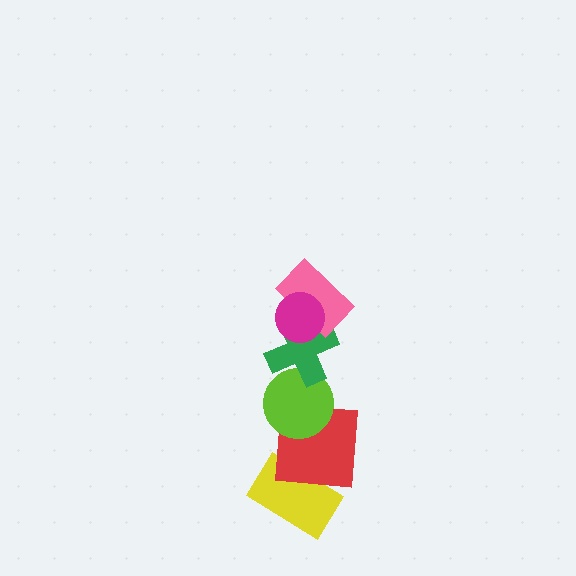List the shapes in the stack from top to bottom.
From top to bottom: the magenta circle, the pink rectangle, the green cross, the lime circle, the red square, the yellow rectangle.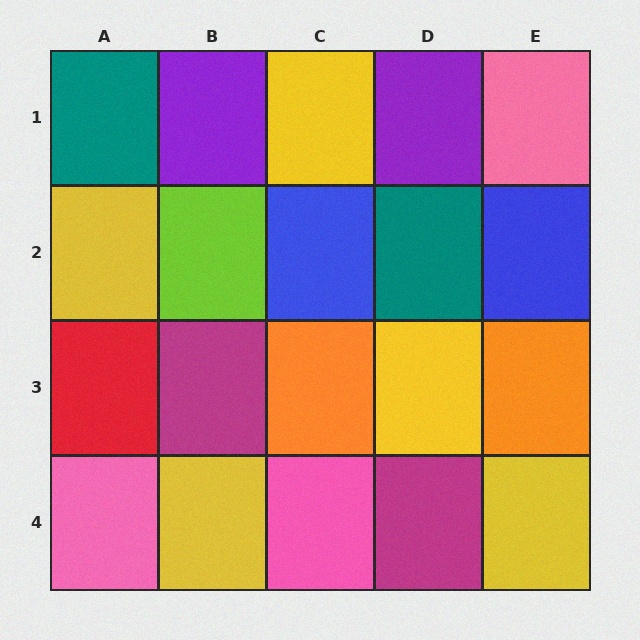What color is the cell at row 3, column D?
Yellow.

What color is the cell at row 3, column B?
Magenta.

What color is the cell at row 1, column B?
Purple.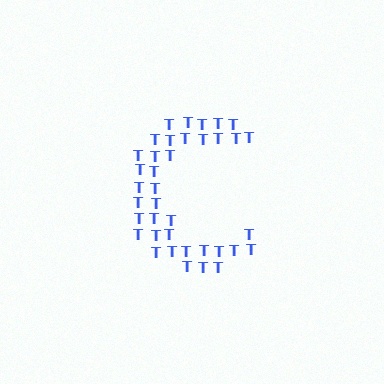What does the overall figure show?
The overall figure shows the letter C.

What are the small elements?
The small elements are letter T's.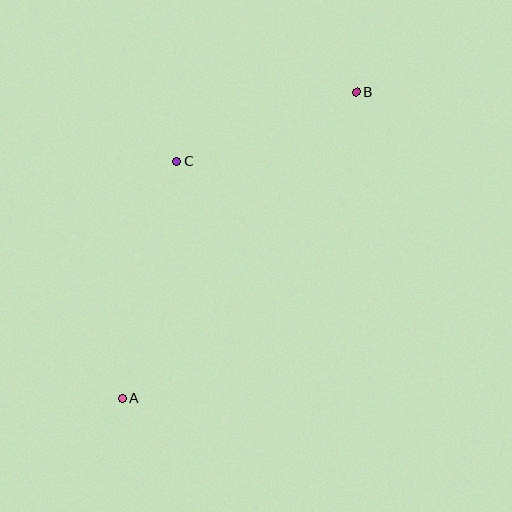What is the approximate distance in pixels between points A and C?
The distance between A and C is approximately 243 pixels.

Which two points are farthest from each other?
Points A and B are farthest from each other.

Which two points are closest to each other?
Points B and C are closest to each other.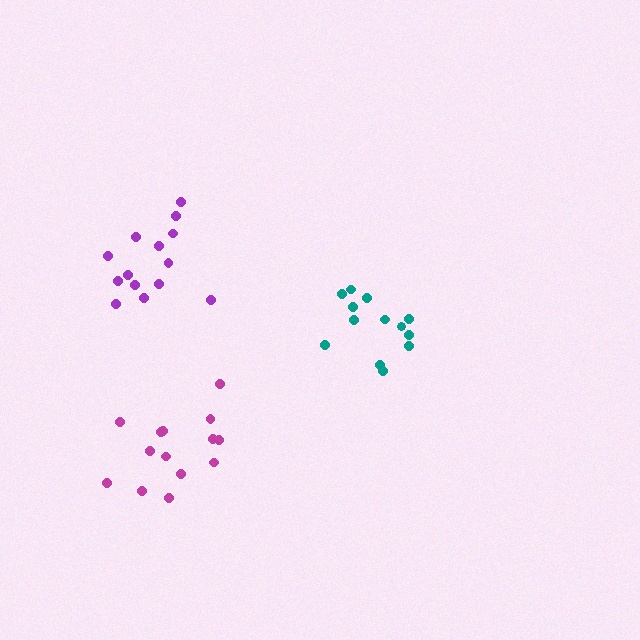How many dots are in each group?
Group 1: 14 dots, Group 2: 13 dots, Group 3: 14 dots (41 total).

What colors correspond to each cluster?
The clusters are colored: magenta, teal, purple.